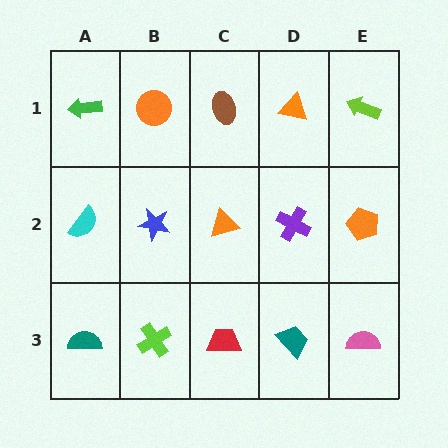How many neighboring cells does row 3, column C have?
3.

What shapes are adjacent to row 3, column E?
An orange pentagon (row 2, column E), a teal trapezoid (row 3, column D).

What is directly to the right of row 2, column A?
A blue star.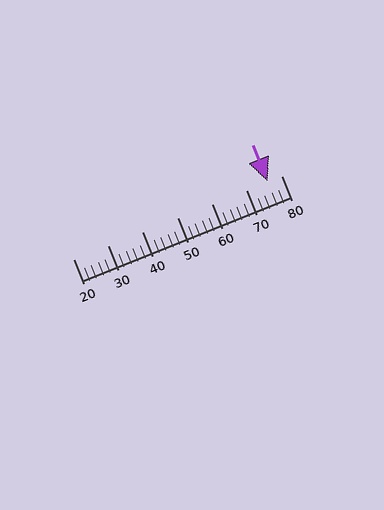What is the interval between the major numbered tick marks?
The major tick marks are spaced 10 units apart.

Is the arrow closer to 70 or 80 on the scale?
The arrow is closer to 80.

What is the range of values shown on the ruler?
The ruler shows values from 20 to 80.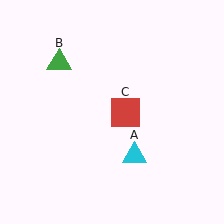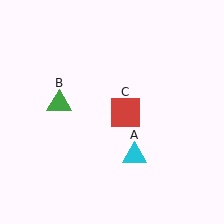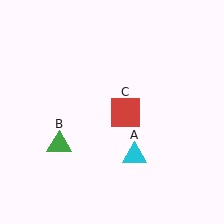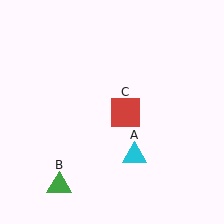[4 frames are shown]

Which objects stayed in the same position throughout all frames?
Cyan triangle (object A) and red square (object C) remained stationary.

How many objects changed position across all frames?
1 object changed position: green triangle (object B).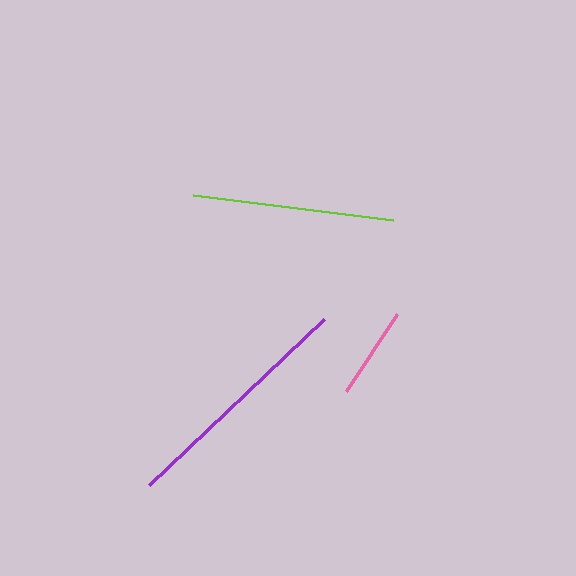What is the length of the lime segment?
The lime segment is approximately 201 pixels long.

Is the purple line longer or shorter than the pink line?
The purple line is longer than the pink line.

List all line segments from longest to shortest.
From longest to shortest: purple, lime, pink.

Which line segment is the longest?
The purple line is the longest at approximately 241 pixels.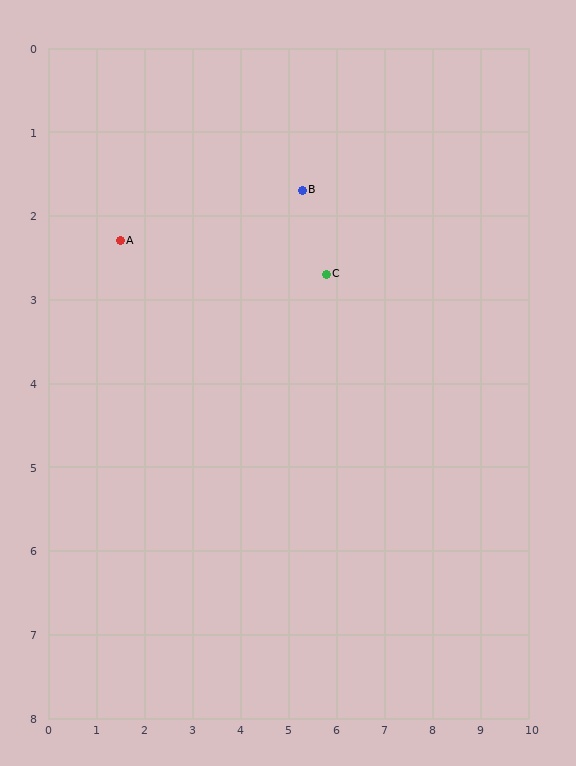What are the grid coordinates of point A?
Point A is at approximately (1.5, 2.3).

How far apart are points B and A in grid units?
Points B and A are about 3.8 grid units apart.